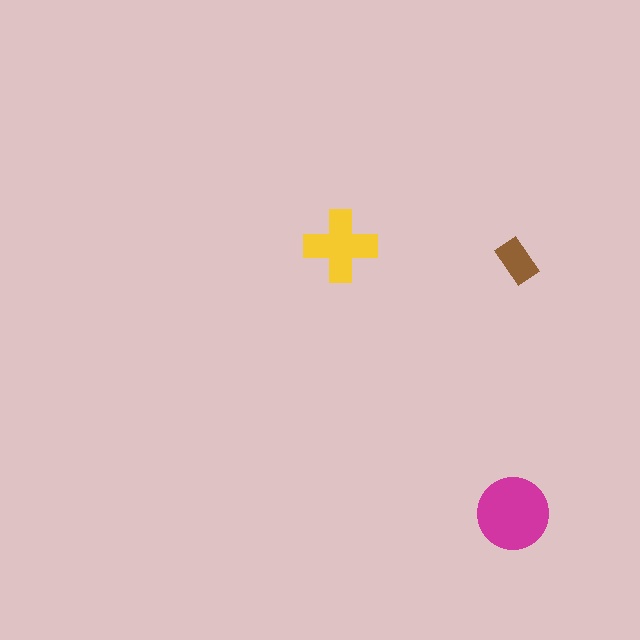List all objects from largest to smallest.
The magenta circle, the yellow cross, the brown rectangle.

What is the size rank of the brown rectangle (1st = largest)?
3rd.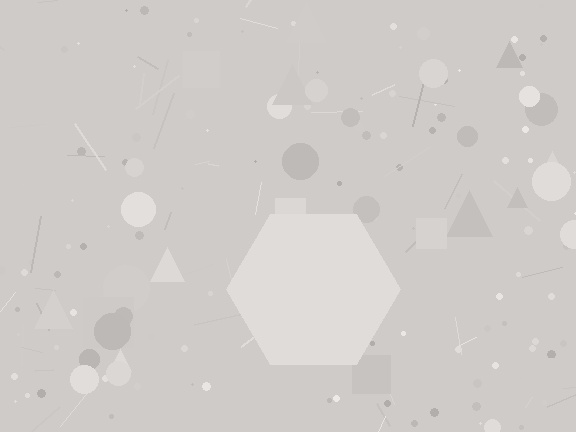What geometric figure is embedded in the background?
A hexagon is embedded in the background.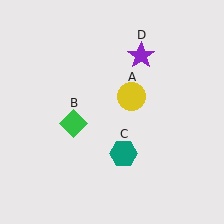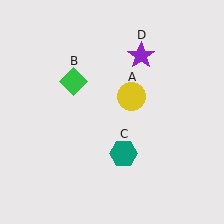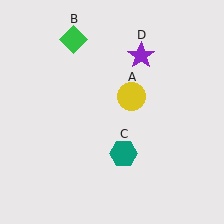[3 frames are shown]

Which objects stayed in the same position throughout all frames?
Yellow circle (object A) and teal hexagon (object C) and purple star (object D) remained stationary.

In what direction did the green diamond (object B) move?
The green diamond (object B) moved up.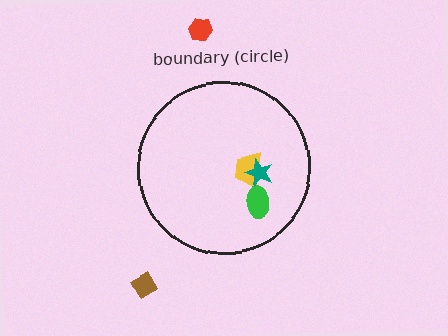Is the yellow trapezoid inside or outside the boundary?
Inside.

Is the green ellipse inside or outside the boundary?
Inside.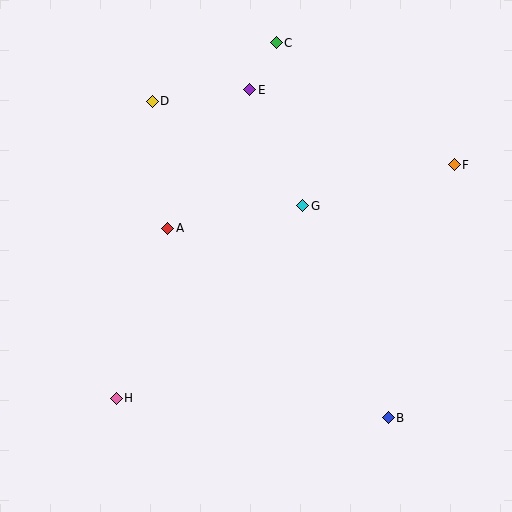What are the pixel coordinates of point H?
Point H is at (116, 398).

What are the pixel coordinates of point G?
Point G is at (303, 206).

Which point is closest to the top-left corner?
Point D is closest to the top-left corner.